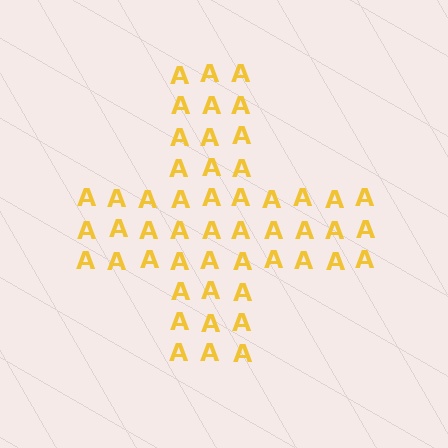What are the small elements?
The small elements are letter A's.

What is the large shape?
The large shape is a cross.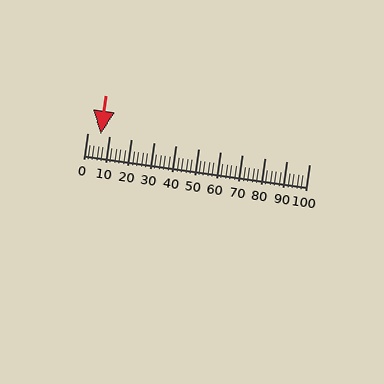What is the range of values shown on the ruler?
The ruler shows values from 0 to 100.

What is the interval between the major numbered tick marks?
The major tick marks are spaced 10 units apart.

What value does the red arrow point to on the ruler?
The red arrow points to approximately 6.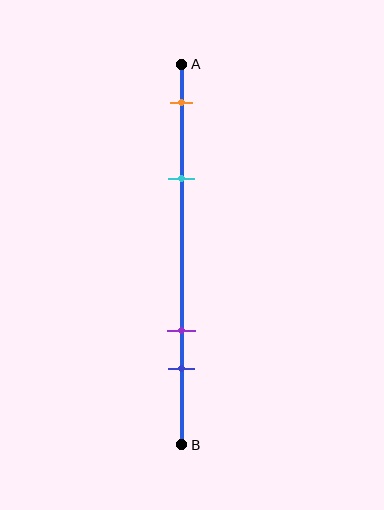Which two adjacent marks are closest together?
The purple and blue marks are the closest adjacent pair.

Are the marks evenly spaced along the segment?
No, the marks are not evenly spaced.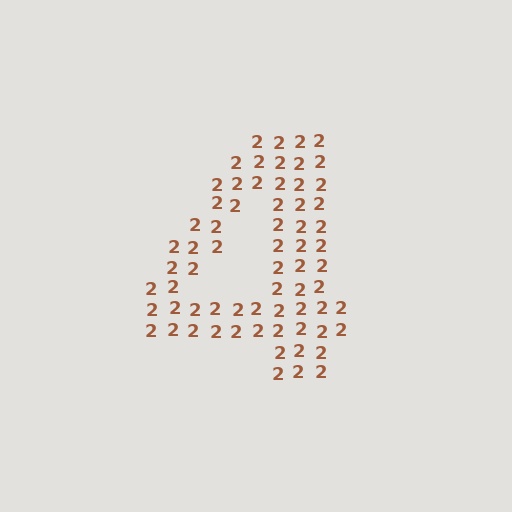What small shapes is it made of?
It is made of small digit 2's.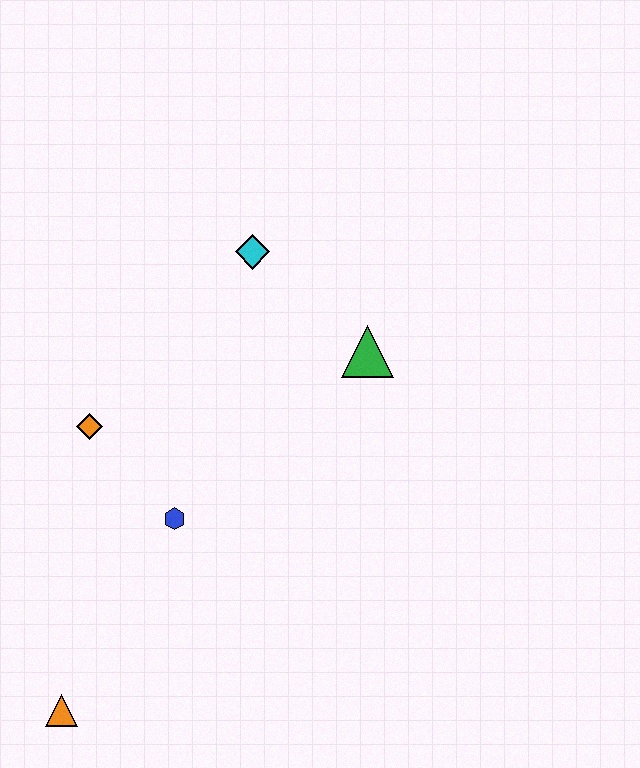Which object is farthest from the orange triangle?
The cyan diamond is farthest from the orange triangle.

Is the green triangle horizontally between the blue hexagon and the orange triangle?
No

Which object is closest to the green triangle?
The cyan diamond is closest to the green triangle.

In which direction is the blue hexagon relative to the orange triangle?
The blue hexagon is above the orange triangle.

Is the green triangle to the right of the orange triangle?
Yes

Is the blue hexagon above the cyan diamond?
No